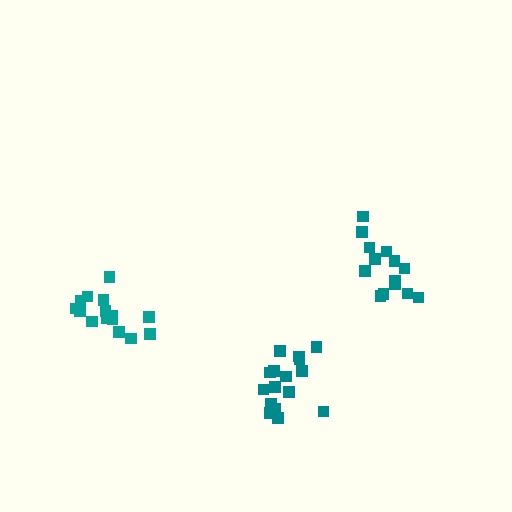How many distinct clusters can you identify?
There are 3 distinct clusters.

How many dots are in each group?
Group 1: 14 dots, Group 2: 16 dots, Group 3: 16 dots (46 total).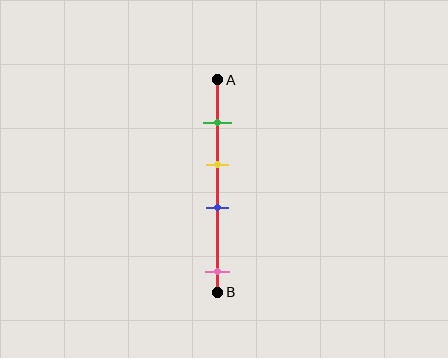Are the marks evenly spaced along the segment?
No, the marks are not evenly spaced.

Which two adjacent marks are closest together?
The yellow and blue marks are the closest adjacent pair.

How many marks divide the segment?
There are 4 marks dividing the segment.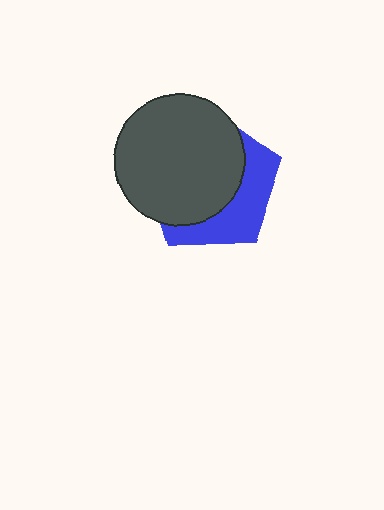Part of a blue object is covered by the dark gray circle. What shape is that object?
It is a pentagon.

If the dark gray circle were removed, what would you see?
You would see the complete blue pentagon.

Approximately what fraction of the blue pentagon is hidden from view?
Roughly 64% of the blue pentagon is hidden behind the dark gray circle.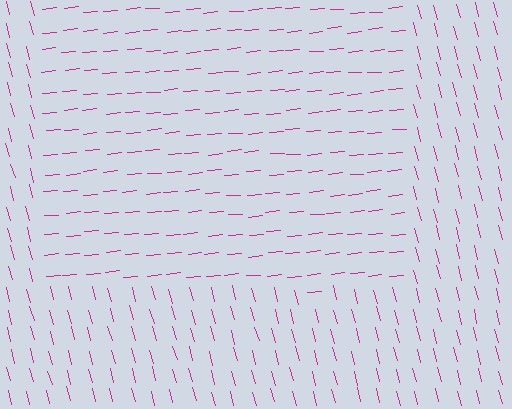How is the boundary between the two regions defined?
The boundary is defined purely by a change in line orientation (approximately 81 degrees difference). All lines are the same color and thickness.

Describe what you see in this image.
The image is filled with small magenta line segments. A rectangle region in the image has lines oriented differently from the surrounding lines, creating a visible texture boundary.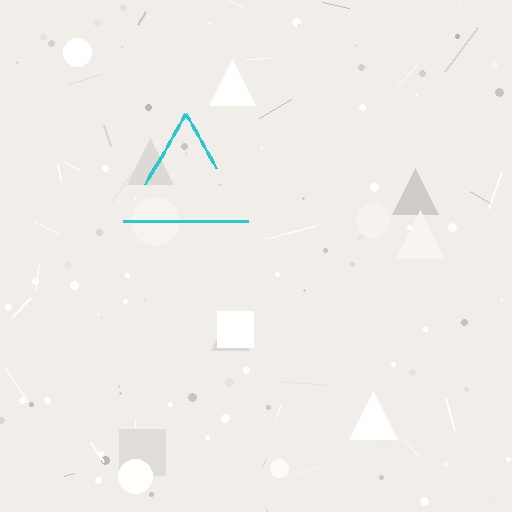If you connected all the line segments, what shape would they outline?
They would outline a triangle.